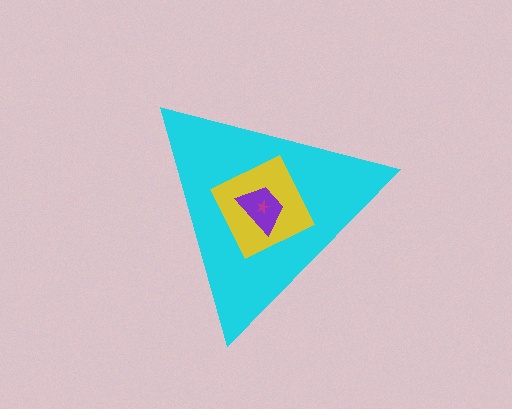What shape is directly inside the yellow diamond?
The purple trapezoid.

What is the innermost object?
The magenta star.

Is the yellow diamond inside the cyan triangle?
Yes.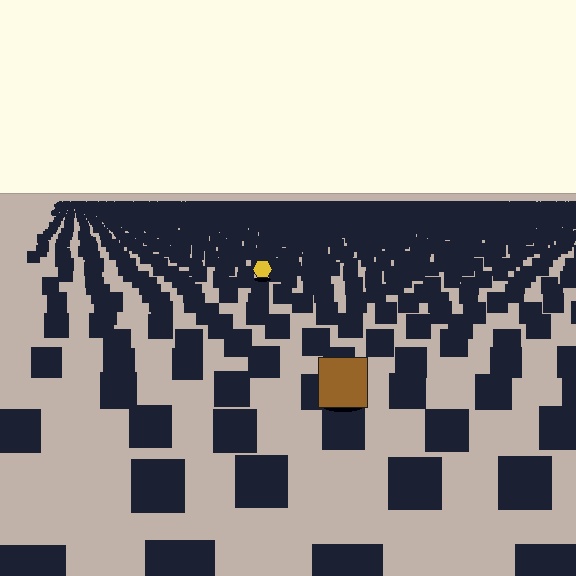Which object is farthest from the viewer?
The yellow hexagon is farthest from the viewer. It appears smaller and the ground texture around it is denser.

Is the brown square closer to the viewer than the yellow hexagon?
Yes. The brown square is closer — you can tell from the texture gradient: the ground texture is coarser near it.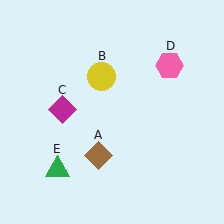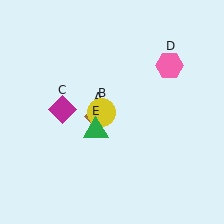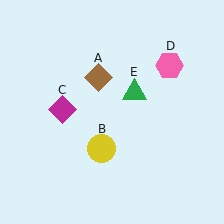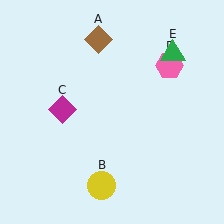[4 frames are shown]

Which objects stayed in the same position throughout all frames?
Magenta diamond (object C) and pink hexagon (object D) remained stationary.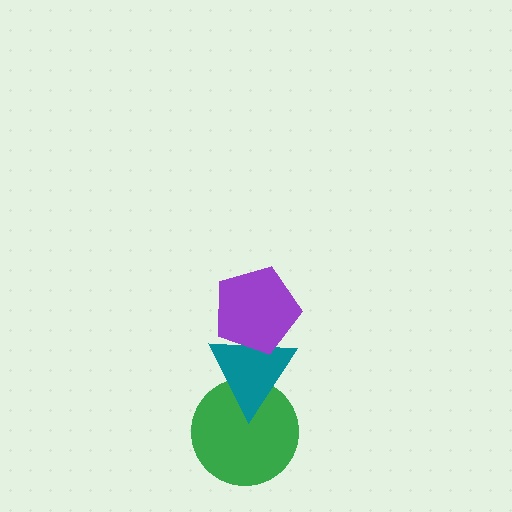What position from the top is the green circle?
The green circle is 3rd from the top.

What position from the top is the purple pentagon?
The purple pentagon is 1st from the top.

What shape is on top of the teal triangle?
The purple pentagon is on top of the teal triangle.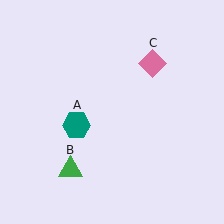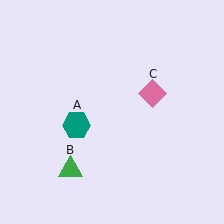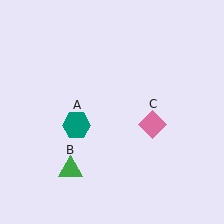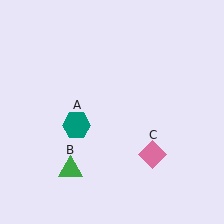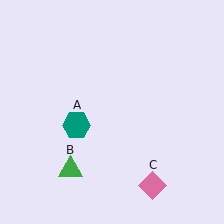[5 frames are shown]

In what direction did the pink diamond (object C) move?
The pink diamond (object C) moved down.